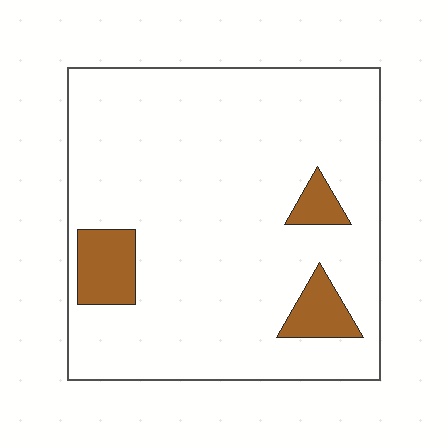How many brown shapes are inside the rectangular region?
3.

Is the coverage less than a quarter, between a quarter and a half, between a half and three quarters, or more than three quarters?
Less than a quarter.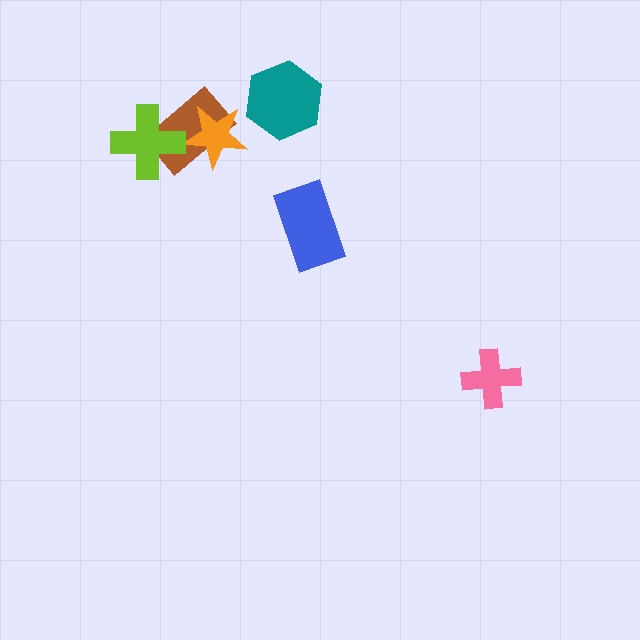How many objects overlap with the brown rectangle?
2 objects overlap with the brown rectangle.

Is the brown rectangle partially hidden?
Yes, it is partially covered by another shape.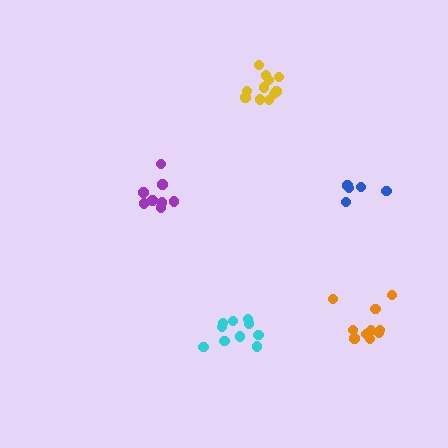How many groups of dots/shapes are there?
There are 5 groups.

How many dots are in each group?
Group 1: 8 dots, Group 2: 6 dots, Group 3: 11 dots, Group 4: 10 dots, Group 5: 10 dots (45 total).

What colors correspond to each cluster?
The clusters are colored: purple, blue, yellow, cyan, orange.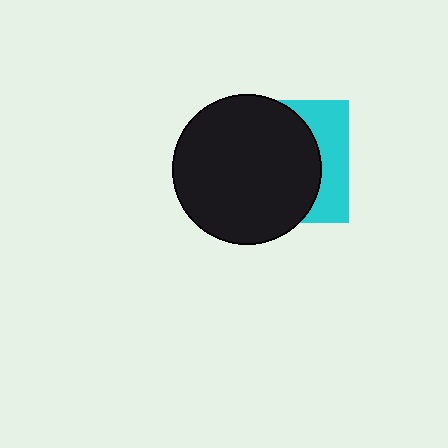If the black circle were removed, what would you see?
You would see the complete cyan square.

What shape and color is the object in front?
The object in front is a black circle.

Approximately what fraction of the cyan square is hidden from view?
Roughly 69% of the cyan square is hidden behind the black circle.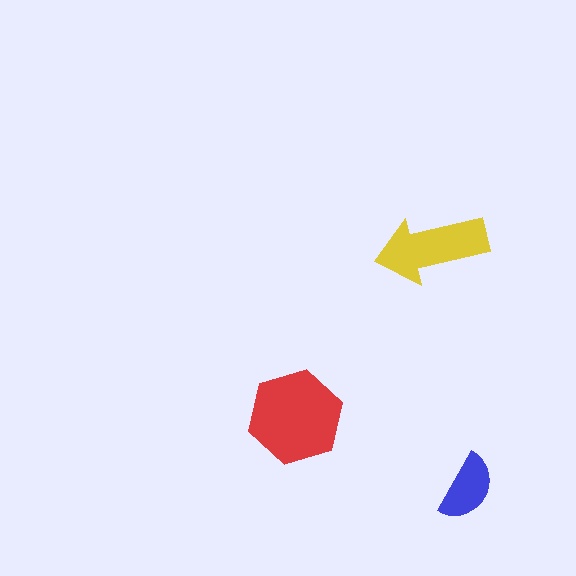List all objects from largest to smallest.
The red hexagon, the yellow arrow, the blue semicircle.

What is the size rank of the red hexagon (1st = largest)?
1st.